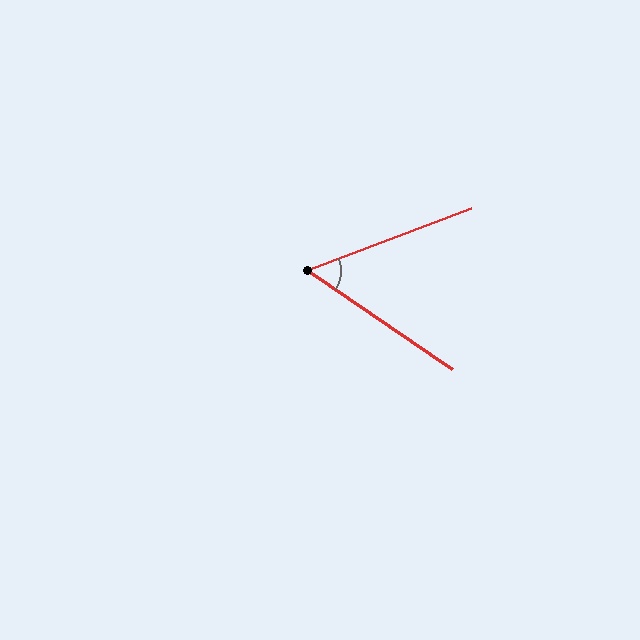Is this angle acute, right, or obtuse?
It is acute.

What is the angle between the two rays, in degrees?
Approximately 55 degrees.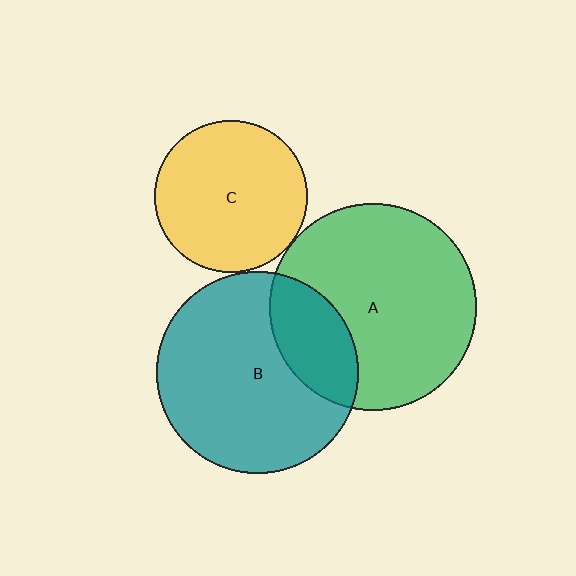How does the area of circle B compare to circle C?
Approximately 1.7 times.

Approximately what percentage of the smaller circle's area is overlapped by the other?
Approximately 25%.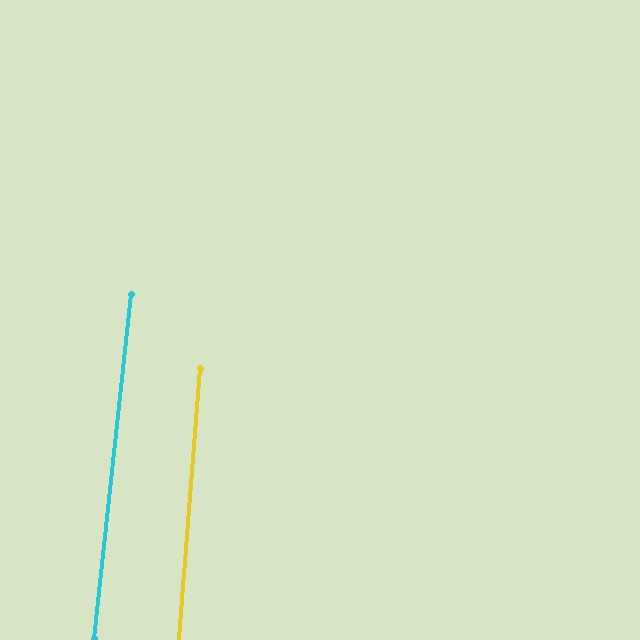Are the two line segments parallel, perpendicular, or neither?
Parallel — their directions differ by only 1.8°.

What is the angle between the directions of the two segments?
Approximately 2 degrees.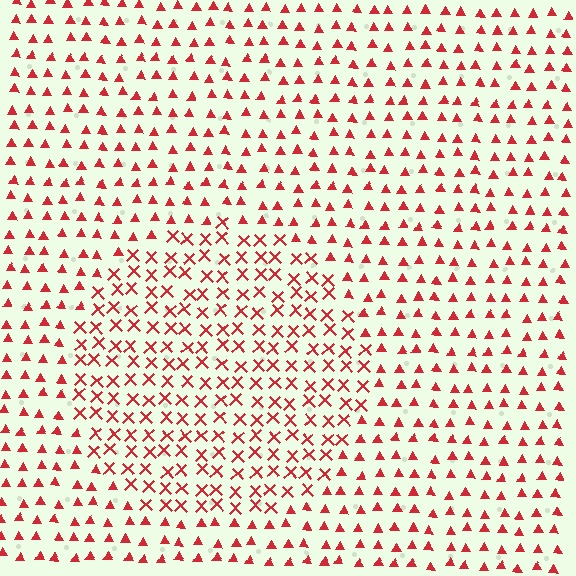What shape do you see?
I see a circle.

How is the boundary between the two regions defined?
The boundary is defined by a change in element shape: X marks inside vs. triangles outside. All elements share the same color and spacing.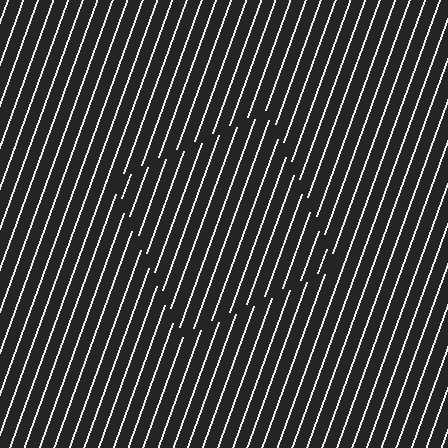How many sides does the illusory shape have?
4 sides — the line-ends trace a square.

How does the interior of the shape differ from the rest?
The interior of the shape contains the same grating, shifted by half a period — the contour is defined by the phase discontinuity where line-ends from the inner and outer gratings abut.